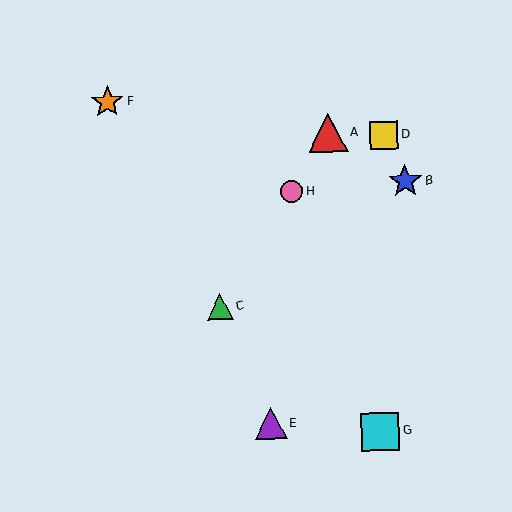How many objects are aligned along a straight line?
3 objects (A, C, H) are aligned along a straight line.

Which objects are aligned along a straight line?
Objects A, C, H are aligned along a straight line.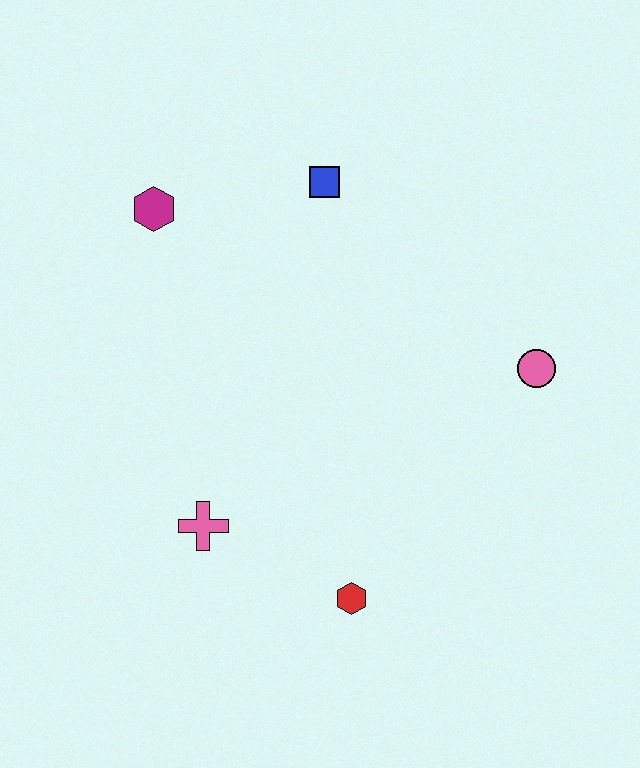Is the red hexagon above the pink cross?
No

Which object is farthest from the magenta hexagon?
The red hexagon is farthest from the magenta hexagon.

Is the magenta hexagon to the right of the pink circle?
No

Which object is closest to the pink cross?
The red hexagon is closest to the pink cross.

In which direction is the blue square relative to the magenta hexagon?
The blue square is to the right of the magenta hexagon.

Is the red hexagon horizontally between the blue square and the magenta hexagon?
No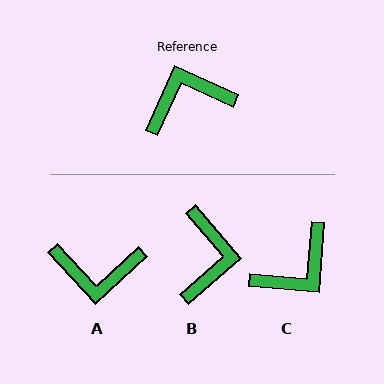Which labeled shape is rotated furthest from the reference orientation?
C, about 160 degrees away.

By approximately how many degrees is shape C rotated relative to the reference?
Approximately 160 degrees clockwise.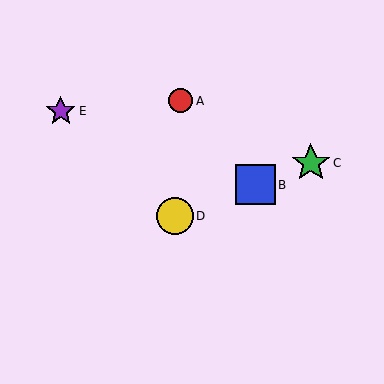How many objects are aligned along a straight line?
3 objects (B, C, D) are aligned along a straight line.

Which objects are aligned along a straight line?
Objects B, C, D are aligned along a straight line.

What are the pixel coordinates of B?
Object B is at (255, 185).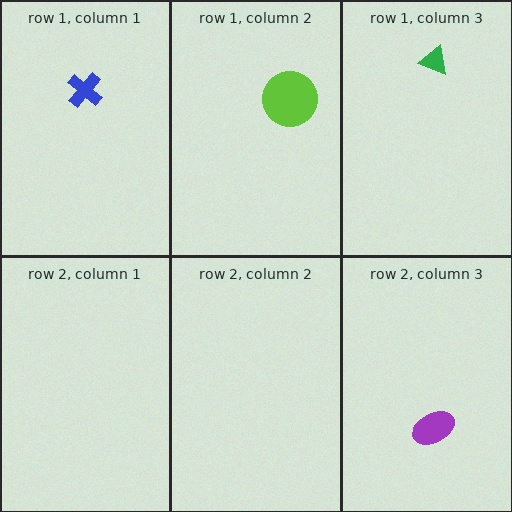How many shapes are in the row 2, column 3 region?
1.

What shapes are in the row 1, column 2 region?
The lime circle.